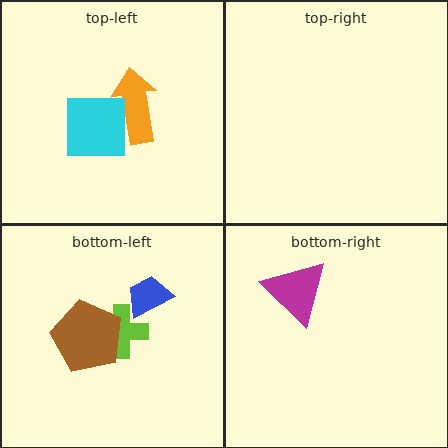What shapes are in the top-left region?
The orange arrow, the cyan square.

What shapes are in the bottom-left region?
The lime cross, the brown pentagon, the blue trapezoid.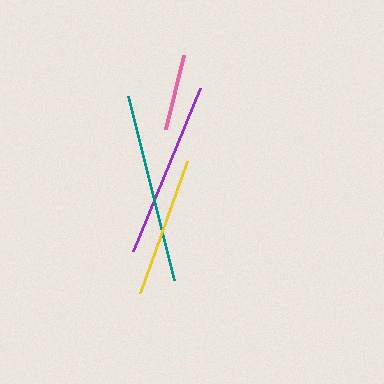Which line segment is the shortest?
The pink line is the shortest at approximately 76 pixels.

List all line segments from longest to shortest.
From longest to shortest: teal, purple, yellow, pink.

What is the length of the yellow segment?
The yellow segment is approximately 140 pixels long.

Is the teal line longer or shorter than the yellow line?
The teal line is longer than the yellow line.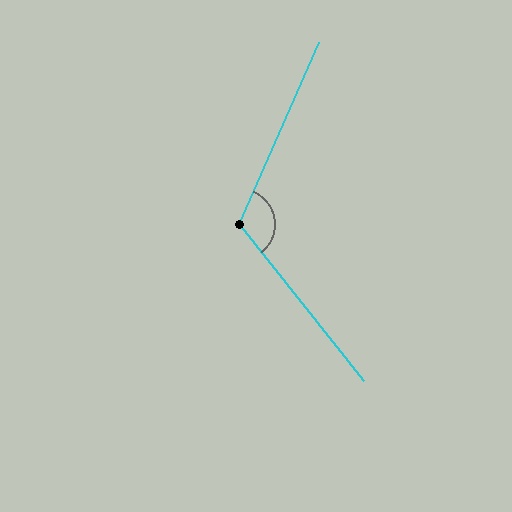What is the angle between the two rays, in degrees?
Approximately 118 degrees.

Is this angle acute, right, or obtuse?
It is obtuse.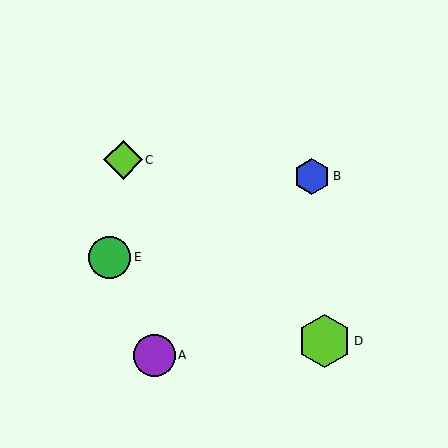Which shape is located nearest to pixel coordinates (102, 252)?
The green circle (labeled E) at (110, 257) is nearest to that location.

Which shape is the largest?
The lime hexagon (labeled D) is the largest.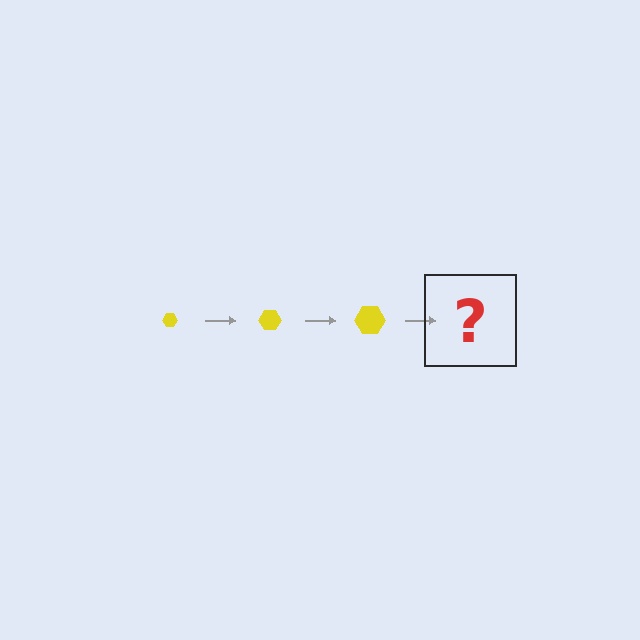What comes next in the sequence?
The next element should be a yellow hexagon, larger than the previous one.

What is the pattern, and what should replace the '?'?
The pattern is that the hexagon gets progressively larger each step. The '?' should be a yellow hexagon, larger than the previous one.